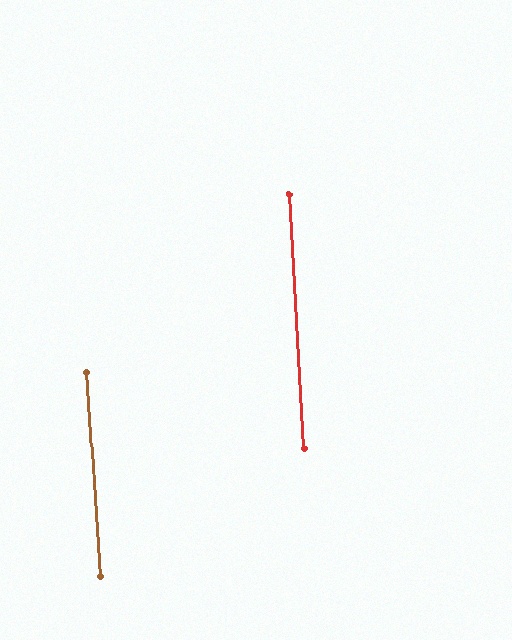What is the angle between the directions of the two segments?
Approximately 0 degrees.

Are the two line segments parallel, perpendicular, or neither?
Parallel — their directions differ by only 0.3°.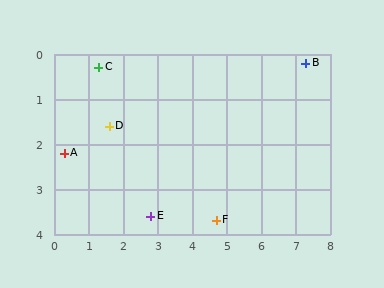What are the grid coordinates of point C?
Point C is at approximately (1.3, 0.3).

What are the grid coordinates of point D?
Point D is at approximately (1.6, 1.6).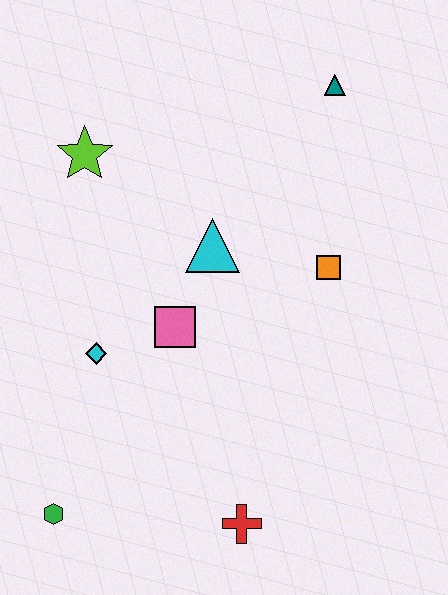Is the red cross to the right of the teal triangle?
No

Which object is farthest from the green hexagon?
The teal triangle is farthest from the green hexagon.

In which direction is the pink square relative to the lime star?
The pink square is below the lime star.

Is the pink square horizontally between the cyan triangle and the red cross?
No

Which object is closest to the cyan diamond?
The pink square is closest to the cyan diamond.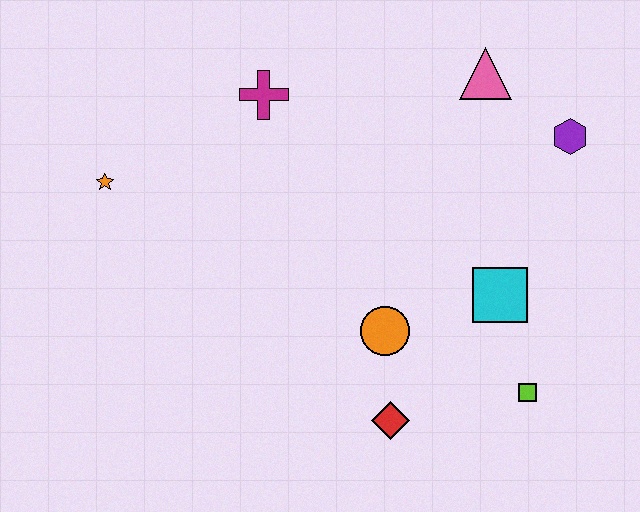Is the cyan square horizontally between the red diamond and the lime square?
Yes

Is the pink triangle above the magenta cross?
Yes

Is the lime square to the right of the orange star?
Yes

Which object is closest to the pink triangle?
The purple hexagon is closest to the pink triangle.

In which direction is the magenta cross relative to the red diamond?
The magenta cross is above the red diamond.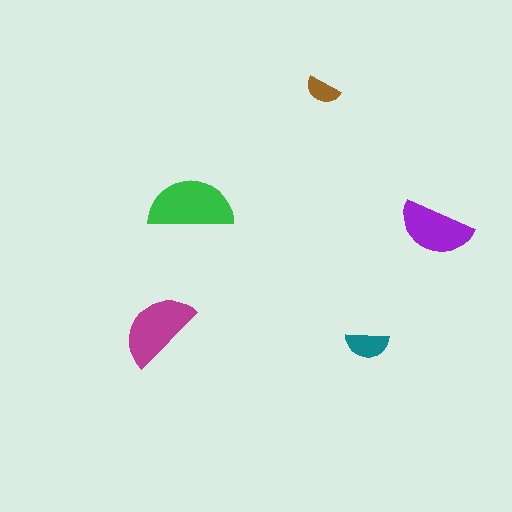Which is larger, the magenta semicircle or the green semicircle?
The green one.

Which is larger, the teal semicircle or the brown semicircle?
The teal one.